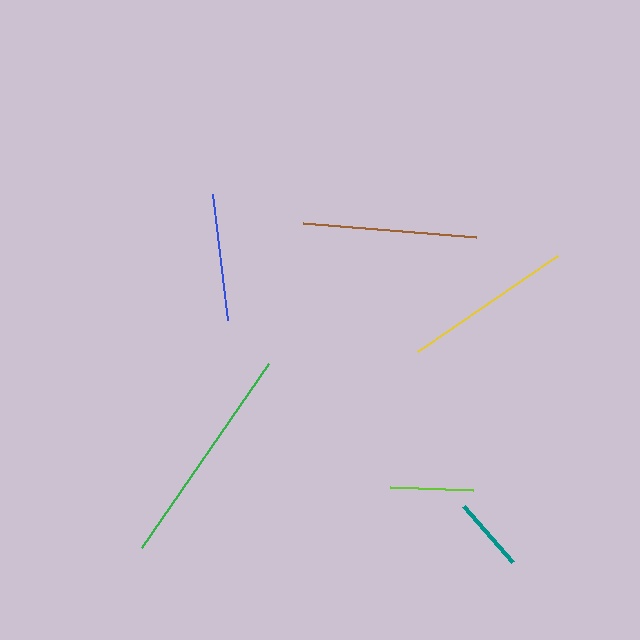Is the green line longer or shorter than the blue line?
The green line is longer than the blue line.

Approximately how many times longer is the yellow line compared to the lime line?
The yellow line is approximately 2.0 times the length of the lime line.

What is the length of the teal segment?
The teal segment is approximately 74 pixels long.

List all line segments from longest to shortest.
From longest to shortest: green, brown, yellow, blue, lime, teal.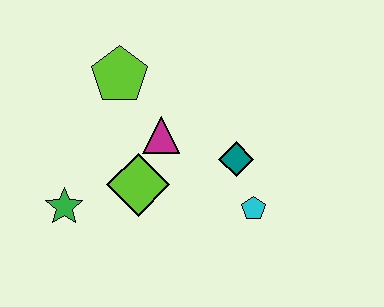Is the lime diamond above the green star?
Yes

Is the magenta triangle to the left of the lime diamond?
No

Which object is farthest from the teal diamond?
The green star is farthest from the teal diamond.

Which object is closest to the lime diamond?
The magenta triangle is closest to the lime diamond.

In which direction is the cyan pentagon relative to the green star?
The cyan pentagon is to the right of the green star.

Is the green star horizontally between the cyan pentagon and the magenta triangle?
No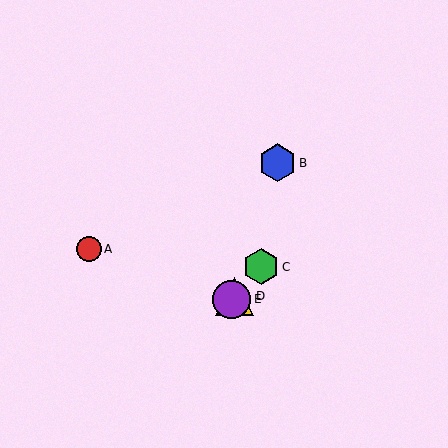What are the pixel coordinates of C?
Object C is at (261, 267).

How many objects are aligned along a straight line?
3 objects (C, D, E) are aligned along a straight line.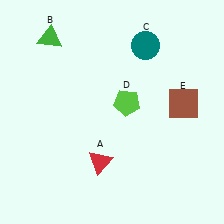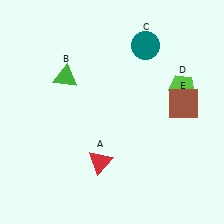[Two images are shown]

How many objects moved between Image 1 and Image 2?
2 objects moved between the two images.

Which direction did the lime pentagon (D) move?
The lime pentagon (D) moved right.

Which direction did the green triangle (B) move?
The green triangle (B) moved down.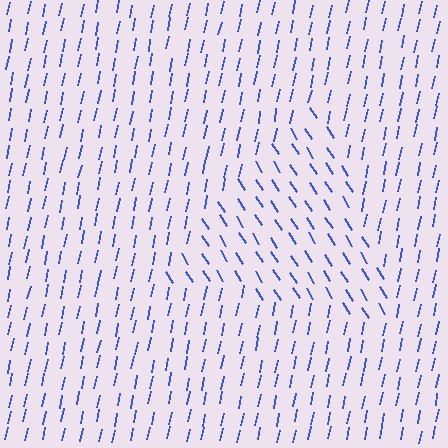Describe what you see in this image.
The image is filled with small blue line segments. A triangle region in the image has lines oriented differently from the surrounding lines, creating a visible texture boundary.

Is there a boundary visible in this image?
Yes, there is a texture boundary formed by a change in line orientation.